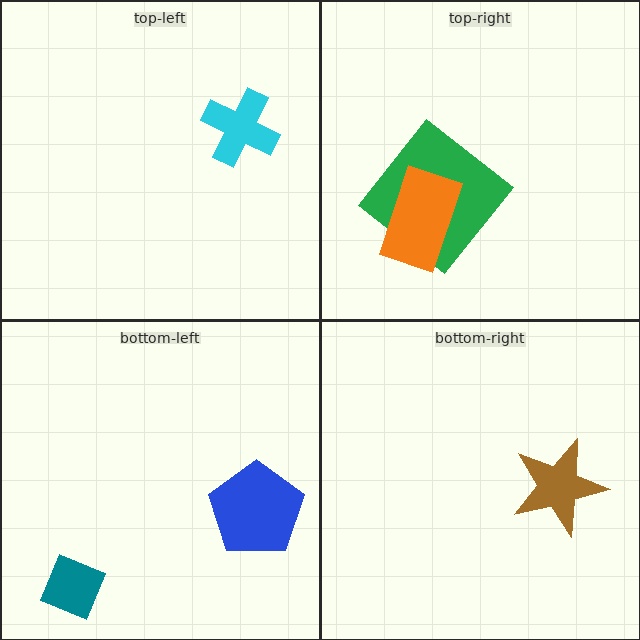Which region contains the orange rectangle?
The top-right region.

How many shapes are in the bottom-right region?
1.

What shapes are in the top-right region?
The green diamond, the orange rectangle.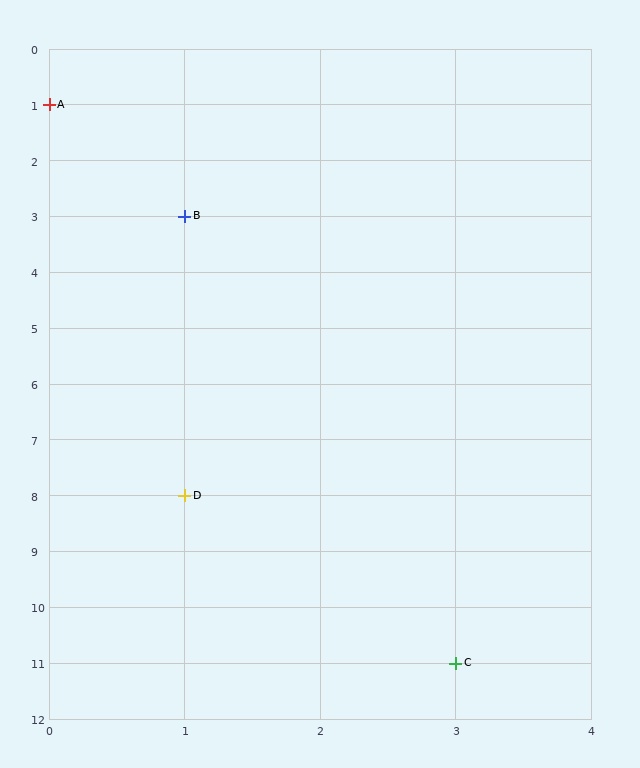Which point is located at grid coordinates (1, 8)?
Point D is at (1, 8).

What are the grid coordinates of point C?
Point C is at grid coordinates (3, 11).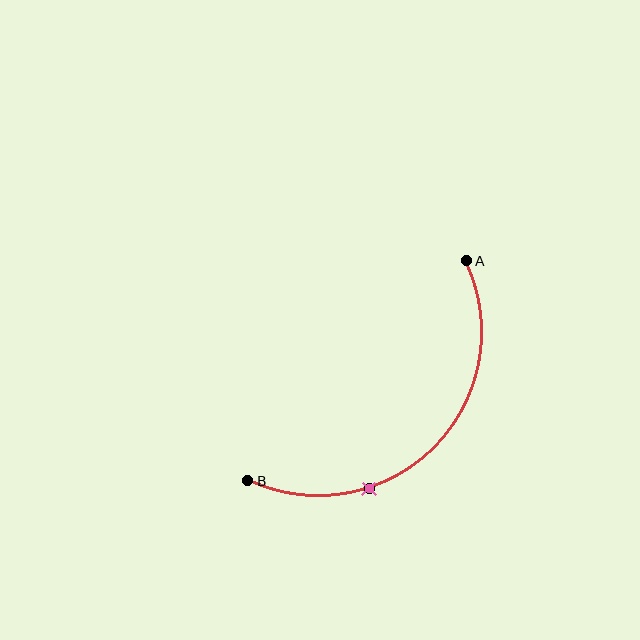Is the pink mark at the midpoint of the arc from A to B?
No. The pink mark lies on the arc but is closer to endpoint B. The arc midpoint would be at the point on the curve equidistant along the arc from both A and B.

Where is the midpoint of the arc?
The arc midpoint is the point on the curve farthest from the straight line joining A and B. It sits below and to the right of that line.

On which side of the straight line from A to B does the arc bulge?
The arc bulges below and to the right of the straight line connecting A and B.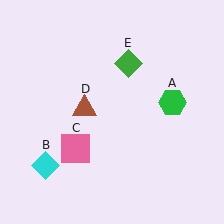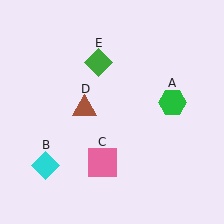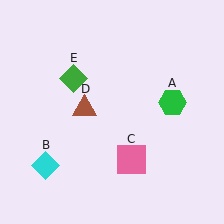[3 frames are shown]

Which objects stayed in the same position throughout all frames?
Green hexagon (object A) and cyan diamond (object B) and brown triangle (object D) remained stationary.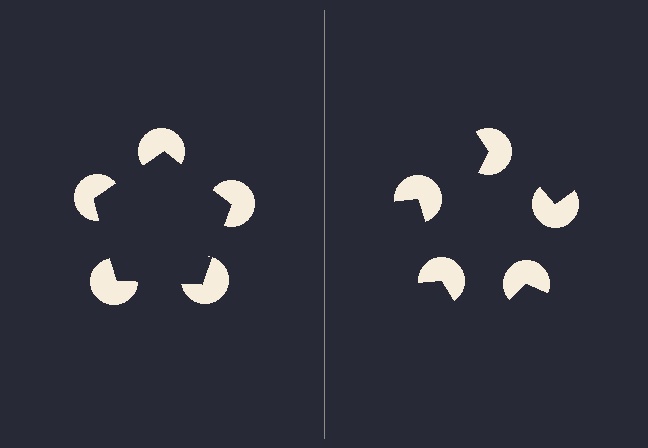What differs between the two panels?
The pac-man discs are positioned identically on both sides; only the wedge orientations differ. On the left they align to a pentagon; on the right they are misaligned.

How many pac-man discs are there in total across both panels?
10 — 5 on each side.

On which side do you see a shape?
An illusory pentagon appears on the left side. On the right side the wedge cuts are rotated, so no coherent shape forms.